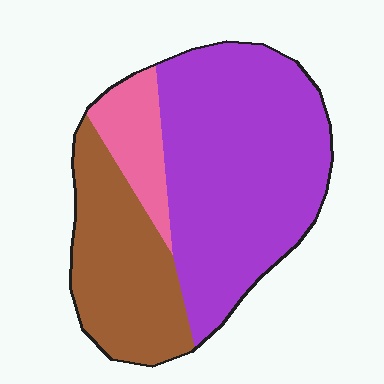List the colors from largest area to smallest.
From largest to smallest: purple, brown, pink.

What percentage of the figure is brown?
Brown takes up about one third (1/3) of the figure.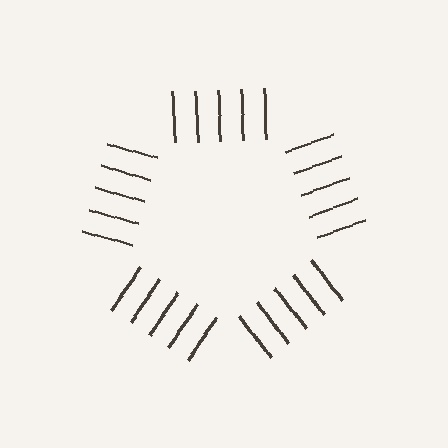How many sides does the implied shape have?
5 sides — the line-ends trace a pentagon.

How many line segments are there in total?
25 — 5 along each of the 5 edges.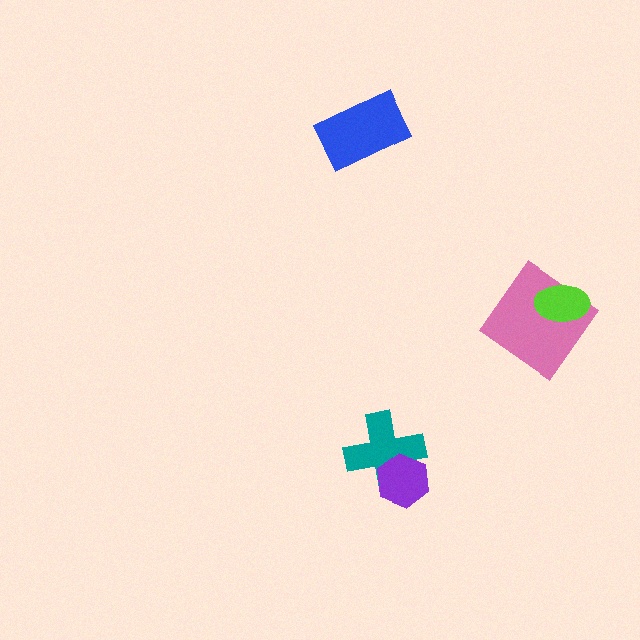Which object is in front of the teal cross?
The purple hexagon is in front of the teal cross.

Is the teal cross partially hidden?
Yes, it is partially covered by another shape.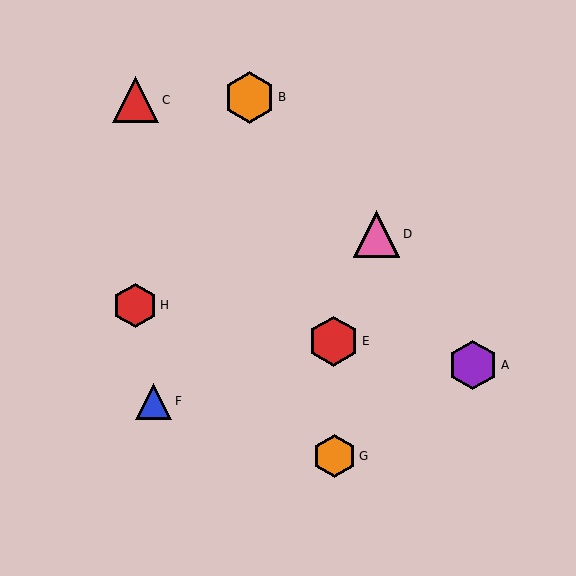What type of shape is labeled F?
Shape F is a blue triangle.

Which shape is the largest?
The orange hexagon (labeled B) is the largest.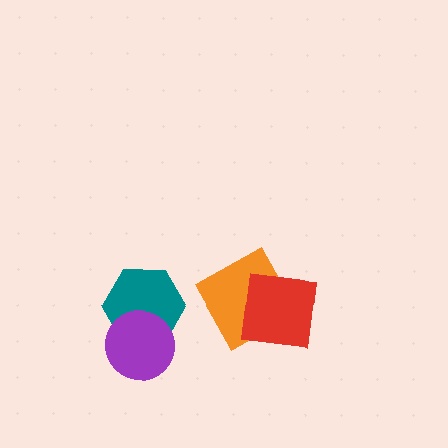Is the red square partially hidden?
No, no other shape covers it.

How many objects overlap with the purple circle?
1 object overlaps with the purple circle.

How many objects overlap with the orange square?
1 object overlaps with the orange square.